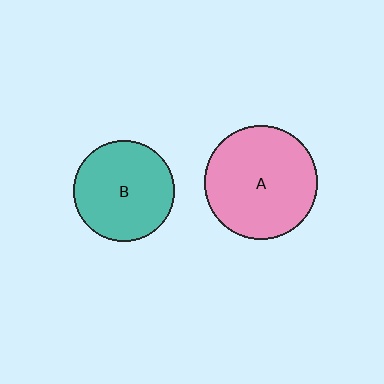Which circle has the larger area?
Circle A (pink).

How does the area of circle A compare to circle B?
Approximately 1.2 times.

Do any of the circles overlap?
No, none of the circles overlap.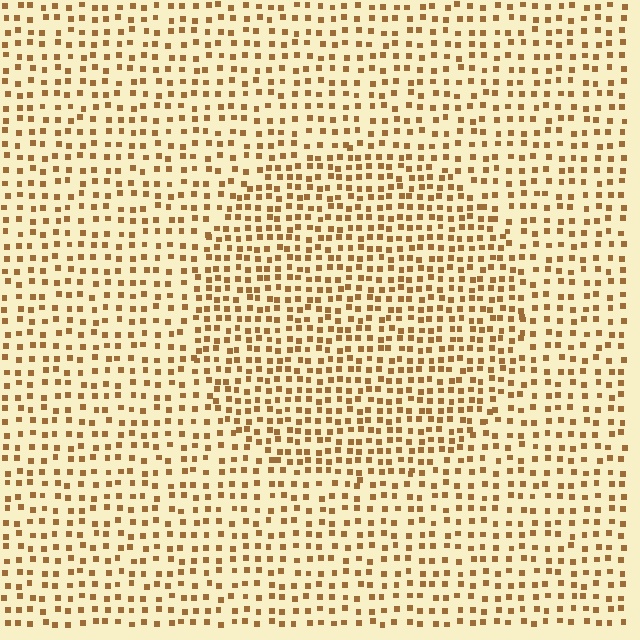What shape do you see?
I see a circle.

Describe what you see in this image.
The image contains small brown elements arranged at two different densities. A circle-shaped region is visible where the elements are more densely packed than the surrounding area.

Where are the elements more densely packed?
The elements are more densely packed inside the circle boundary.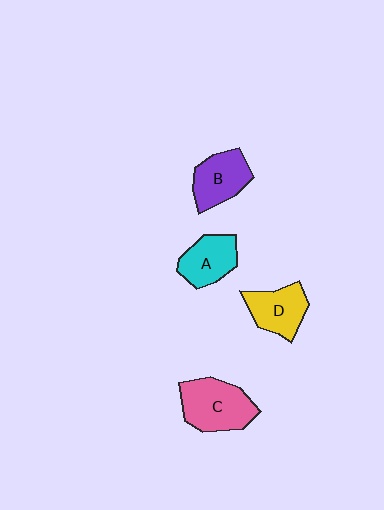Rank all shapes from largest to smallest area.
From largest to smallest: C (pink), B (purple), D (yellow), A (cyan).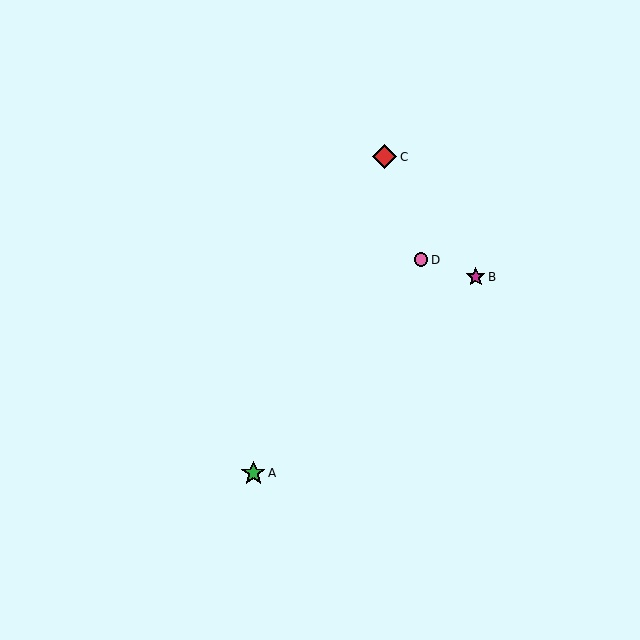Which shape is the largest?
The green star (labeled A) is the largest.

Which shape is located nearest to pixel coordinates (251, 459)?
The green star (labeled A) at (253, 473) is nearest to that location.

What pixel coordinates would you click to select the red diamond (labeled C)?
Click at (384, 157) to select the red diamond C.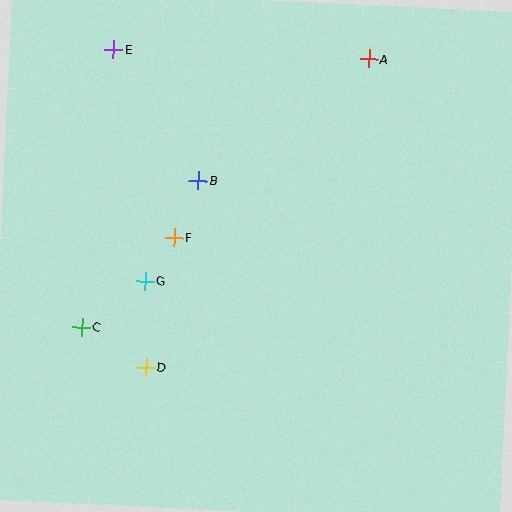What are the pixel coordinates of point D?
Point D is at (146, 367).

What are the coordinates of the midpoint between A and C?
The midpoint between A and C is at (225, 193).